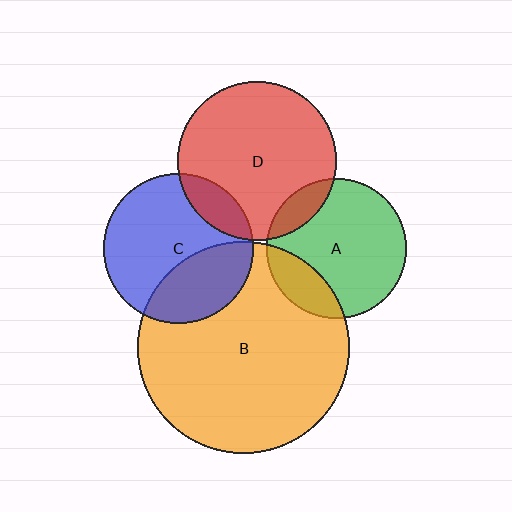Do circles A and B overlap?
Yes.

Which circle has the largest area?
Circle B (orange).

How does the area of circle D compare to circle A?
Approximately 1.3 times.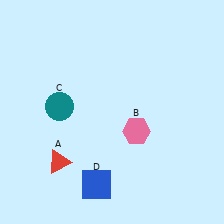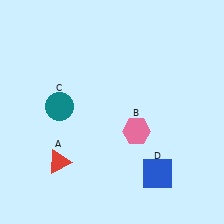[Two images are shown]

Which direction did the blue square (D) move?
The blue square (D) moved right.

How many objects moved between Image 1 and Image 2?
1 object moved between the two images.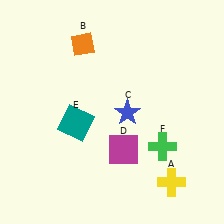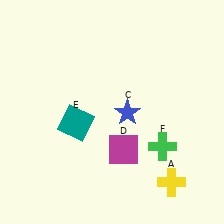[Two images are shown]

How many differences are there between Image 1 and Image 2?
There is 1 difference between the two images.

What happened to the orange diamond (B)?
The orange diamond (B) was removed in Image 2. It was in the top-left area of Image 1.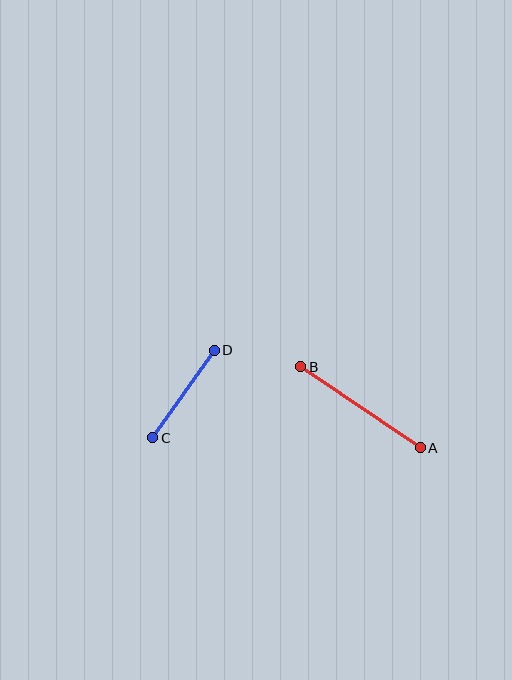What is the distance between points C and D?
The distance is approximately 107 pixels.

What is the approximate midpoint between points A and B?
The midpoint is at approximately (360, 407) pixels.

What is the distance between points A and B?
The distance is approximately 144 pixels.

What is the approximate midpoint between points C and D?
The midpoint is at approximately (184, 394) pixels.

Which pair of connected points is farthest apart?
Points A and B are farthest apart.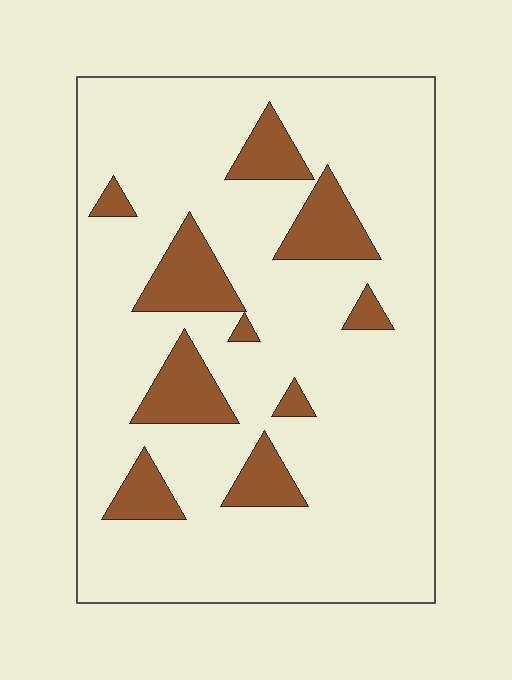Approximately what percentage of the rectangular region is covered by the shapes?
Approximately 15%.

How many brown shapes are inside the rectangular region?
10.